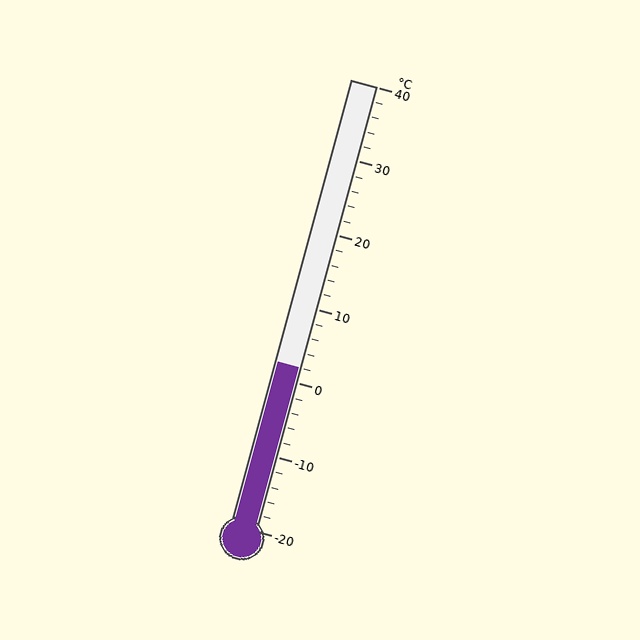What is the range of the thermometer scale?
The thermometer scale ranges from -20°C to 40°C.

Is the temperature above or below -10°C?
The temperature is above -10°C.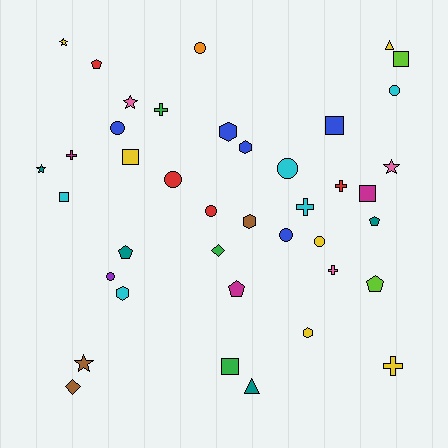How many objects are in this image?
There are 40 objects.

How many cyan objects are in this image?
There are 5 cyan objects.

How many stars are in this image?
There are 5 stars.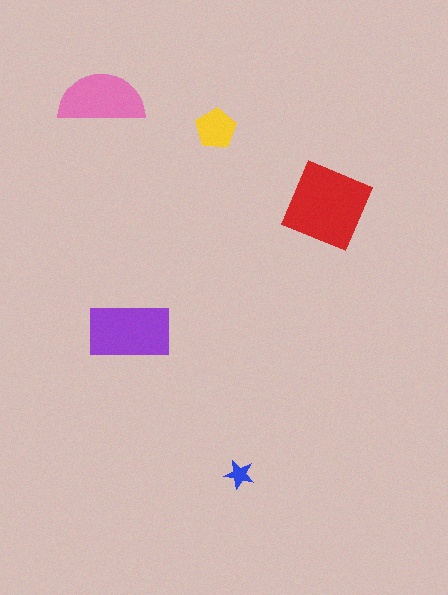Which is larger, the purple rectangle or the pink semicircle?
The purple rectangle.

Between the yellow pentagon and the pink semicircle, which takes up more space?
The pink semicircle.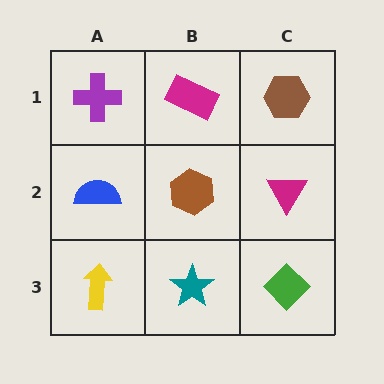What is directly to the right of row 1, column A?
A magenta rectangle.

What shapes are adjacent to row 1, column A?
A blue semicircle (row 2, column A), a magenta rectangle (row 1, column B).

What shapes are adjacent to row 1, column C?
A magenta triangle (row 2, column C), a magenta rectangle (row 1, column B).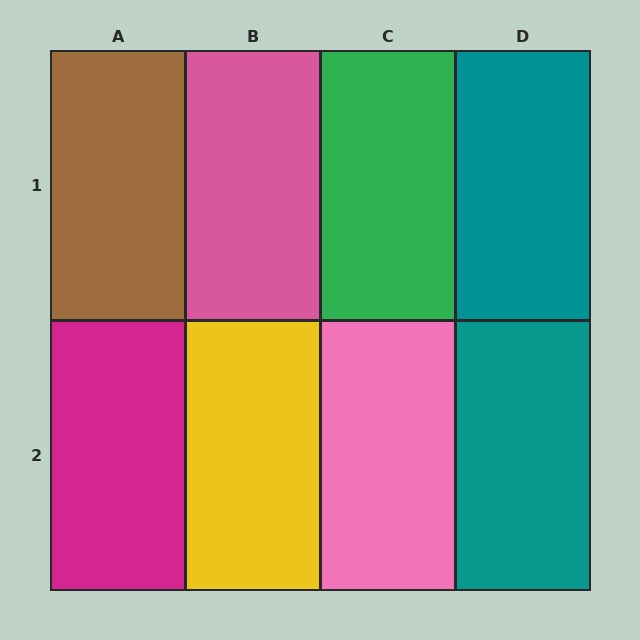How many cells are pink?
2 cells are pink.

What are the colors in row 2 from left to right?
Magenta, yellow, pink, teal.